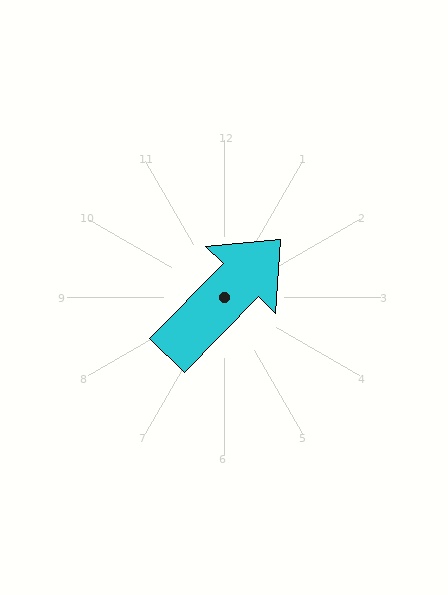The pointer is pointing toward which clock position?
Roughly 1 o'clock.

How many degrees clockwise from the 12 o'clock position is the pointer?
Approximately 44 degrees.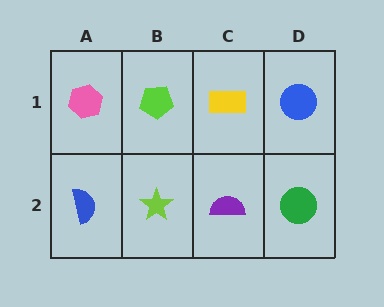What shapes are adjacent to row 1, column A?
A blue semicircle (row 2, column A), a lime pentagon (row 1, column B).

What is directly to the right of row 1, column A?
A lime pentagon.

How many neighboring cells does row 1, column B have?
3.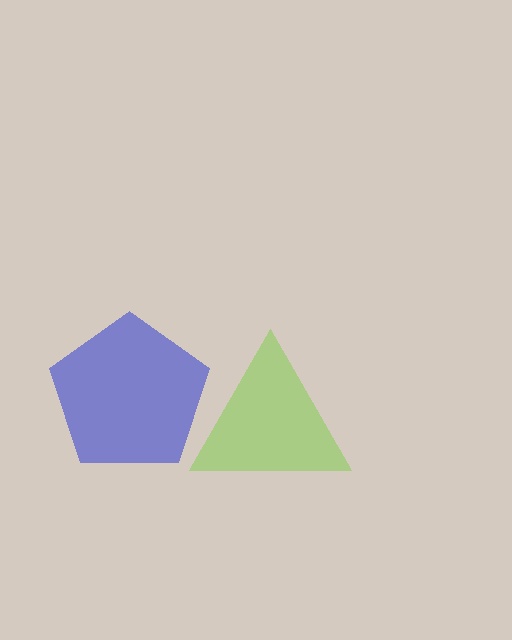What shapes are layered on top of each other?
The layered shapes are: a lime triangle, a blue pentagon.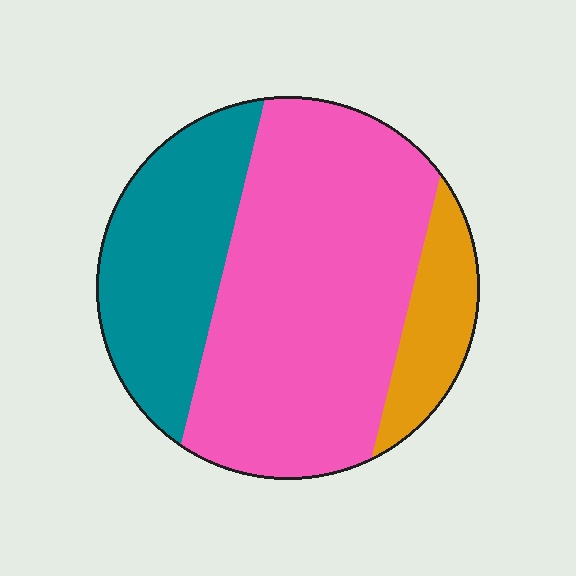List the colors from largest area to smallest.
From largest to smallest: pink, teal, orange.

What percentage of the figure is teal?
Teal covers 28% of the figure.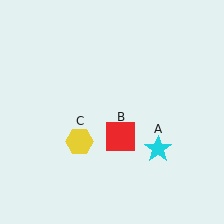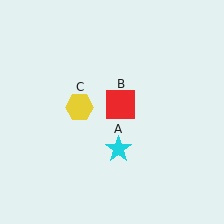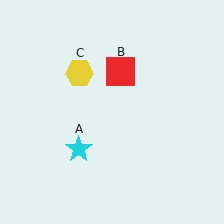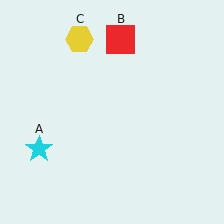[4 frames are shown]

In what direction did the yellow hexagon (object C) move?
The yellow hexagon (object C) moved up.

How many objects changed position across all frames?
3 objects changed position: cyan star (object A), red square (object B), yellow hexagon (object C).